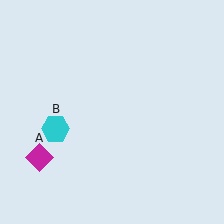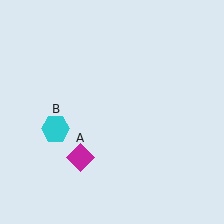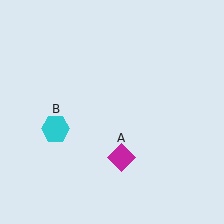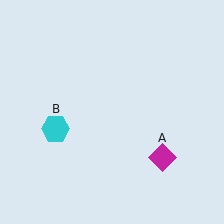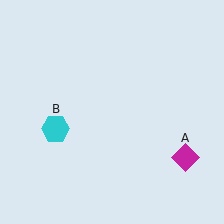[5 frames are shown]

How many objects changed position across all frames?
1 object changed position: magenta diamond (object A).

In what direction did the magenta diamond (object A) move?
The magenta diamond (object A) moved right.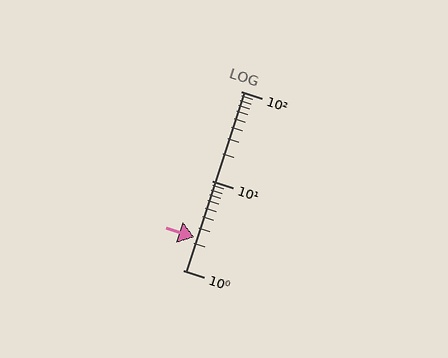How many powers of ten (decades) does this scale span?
The scale spans 2 decades, from 1 to 100.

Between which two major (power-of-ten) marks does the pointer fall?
The pointer is between 1 and 10.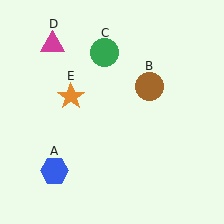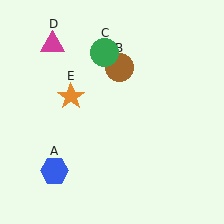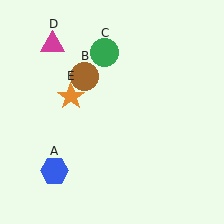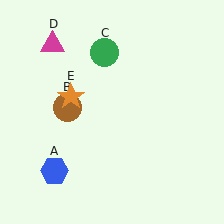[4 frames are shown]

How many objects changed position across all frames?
1 object changed position: brown circle (object B).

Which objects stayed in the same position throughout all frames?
Blue hexagon (object A) and green circle (object C) and magenta triangle (object D) and orange star (object E) remained stationary.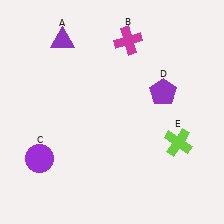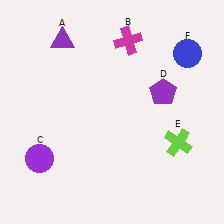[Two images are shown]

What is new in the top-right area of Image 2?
A blue circle (F) was added in the top-right area of Image 2.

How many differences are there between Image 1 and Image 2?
There is 1 difference between the two images.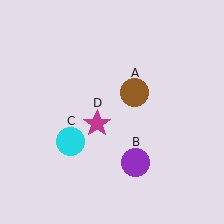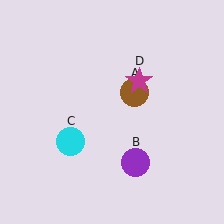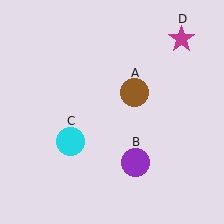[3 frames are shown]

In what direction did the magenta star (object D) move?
The magenta star (object D) moved up and to the right.